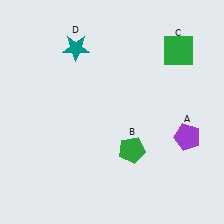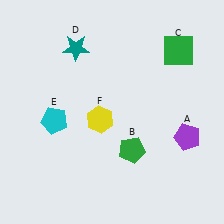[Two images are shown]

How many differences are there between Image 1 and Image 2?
There are 2 differences between the two images.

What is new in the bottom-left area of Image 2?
A yellow hexagon (F) was added in the bottom-left area of Image 2.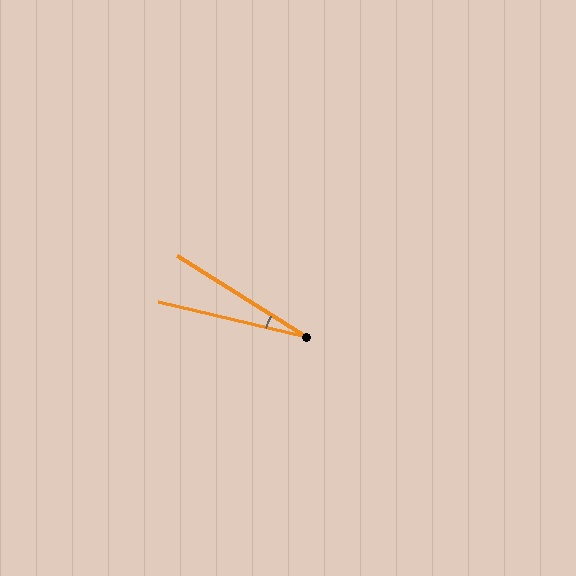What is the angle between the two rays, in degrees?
Approximately 19 degrees.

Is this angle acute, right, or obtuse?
It is acute.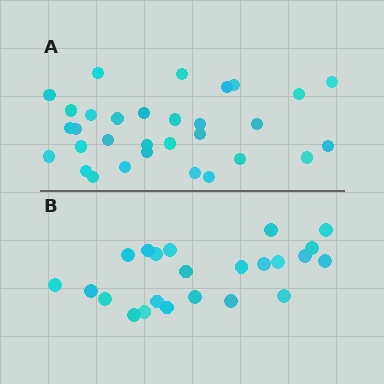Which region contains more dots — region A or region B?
Region A (the top region) has more dots.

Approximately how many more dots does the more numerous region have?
Region A has roughly 8 or so more dots than region B.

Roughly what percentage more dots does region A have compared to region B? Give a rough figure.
About 35% more.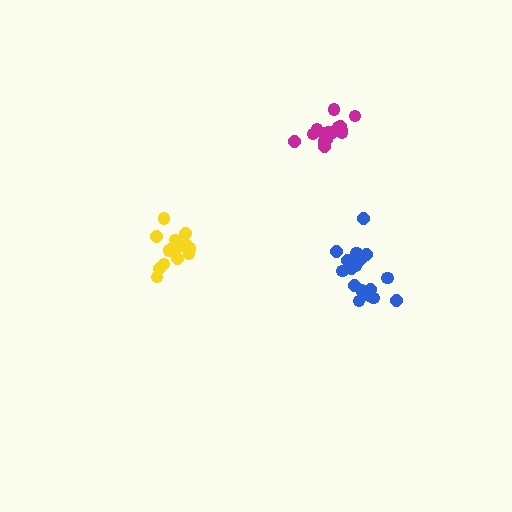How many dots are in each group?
Group 1: 18 dots, Group 2: 15 dots, Group 3: 15 dots (48 total).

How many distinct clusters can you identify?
There are 3 distinct clusters.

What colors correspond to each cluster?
The clusters are colored: blue, yellow, magenta.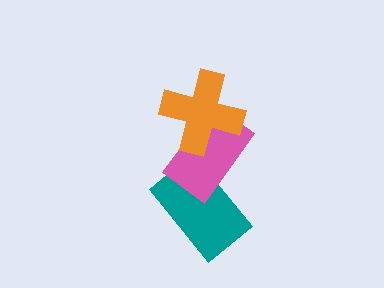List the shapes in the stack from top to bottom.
From top to bottom: the orange cross, the pink rectangle, the teal rectangle.